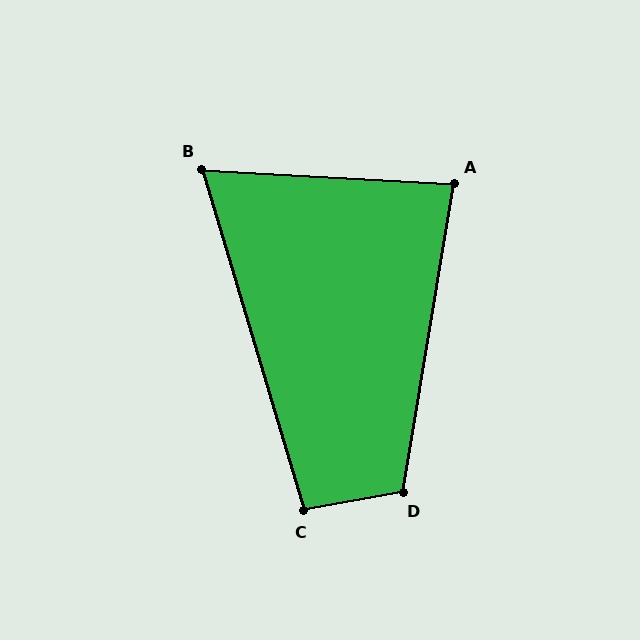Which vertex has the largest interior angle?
D, at approximately 110 degrees.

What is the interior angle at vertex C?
Approximately 96 degrees (obtuse).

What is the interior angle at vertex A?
Approximately 84 degrees (acute).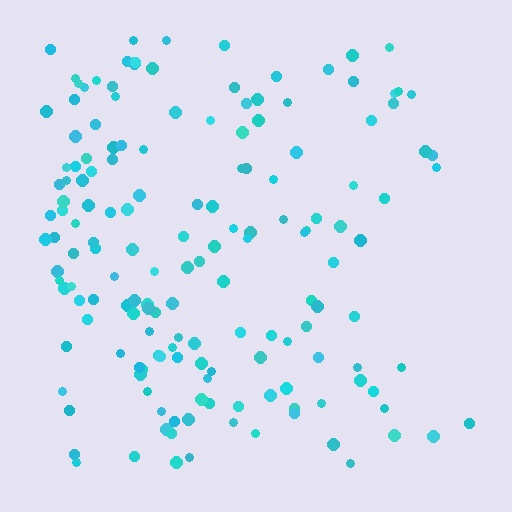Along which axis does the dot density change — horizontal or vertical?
Horizontal.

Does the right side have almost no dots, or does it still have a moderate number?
Still a moderate number, just noticeably fewer than the left.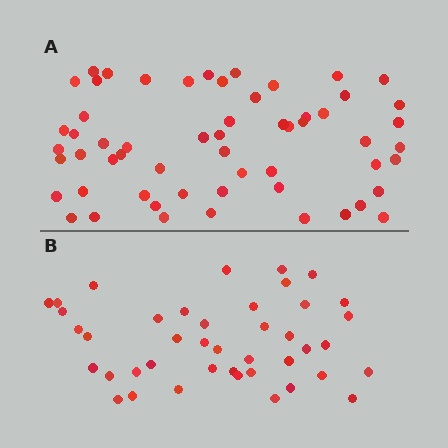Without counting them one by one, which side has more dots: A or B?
Region A (the top region) has more dots.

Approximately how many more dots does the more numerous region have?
Region A has approximately 15 more dots than region B.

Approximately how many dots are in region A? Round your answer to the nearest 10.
About 60 dots. (The exact count is 58, which rounds to 60.)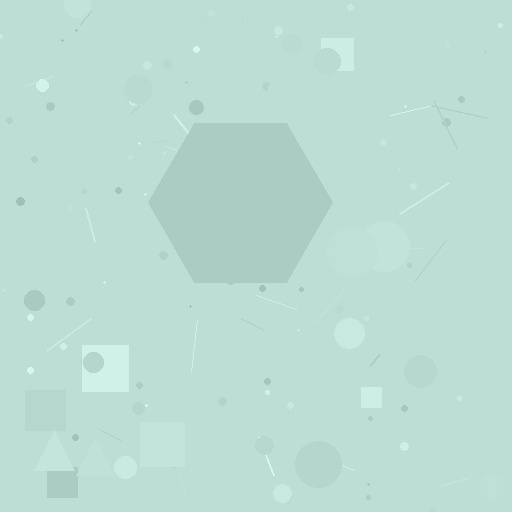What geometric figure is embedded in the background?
A hexagon is embedded in the background.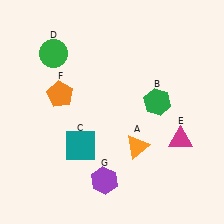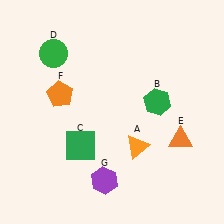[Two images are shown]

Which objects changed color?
C changed from teal to green. E changed from magenta to orange.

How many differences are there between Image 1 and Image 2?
There are 2 differences between the two images.